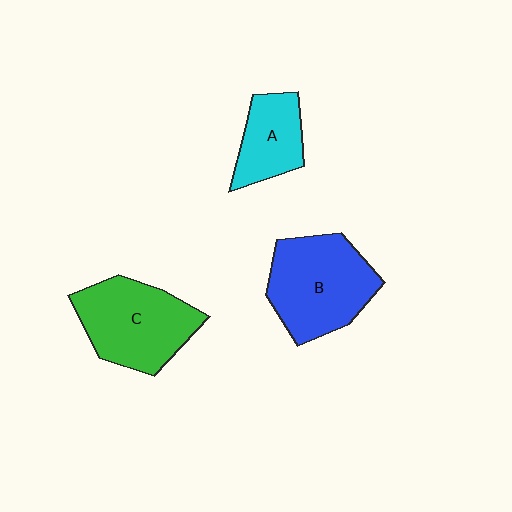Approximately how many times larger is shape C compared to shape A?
Approximately 1.7 times.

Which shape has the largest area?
Shape B (blue).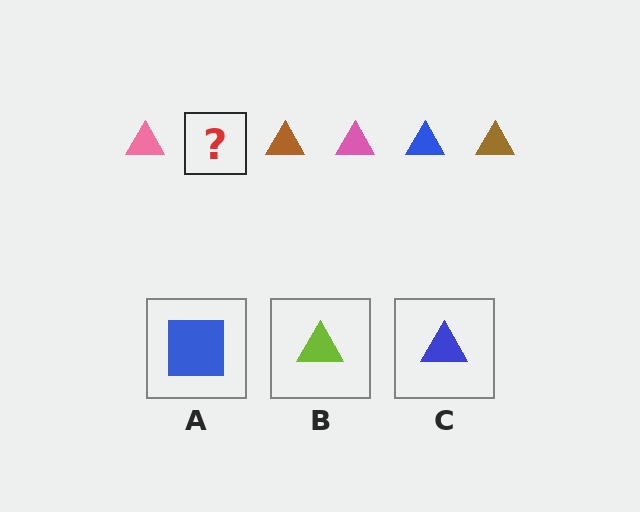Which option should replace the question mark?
Option C.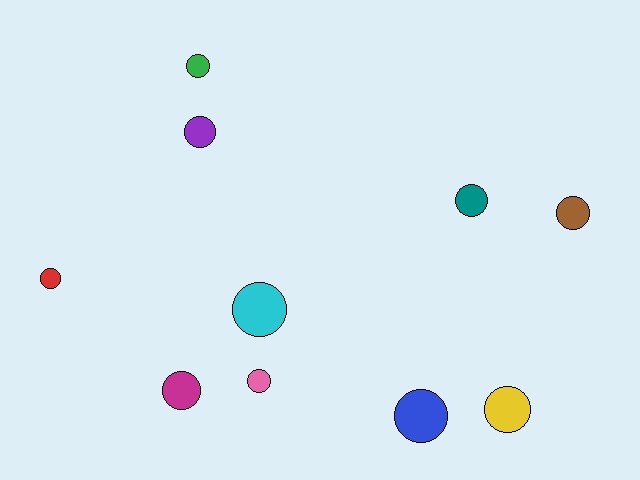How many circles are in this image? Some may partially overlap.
There are 10 circles.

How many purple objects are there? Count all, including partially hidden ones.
There is 1 purple object.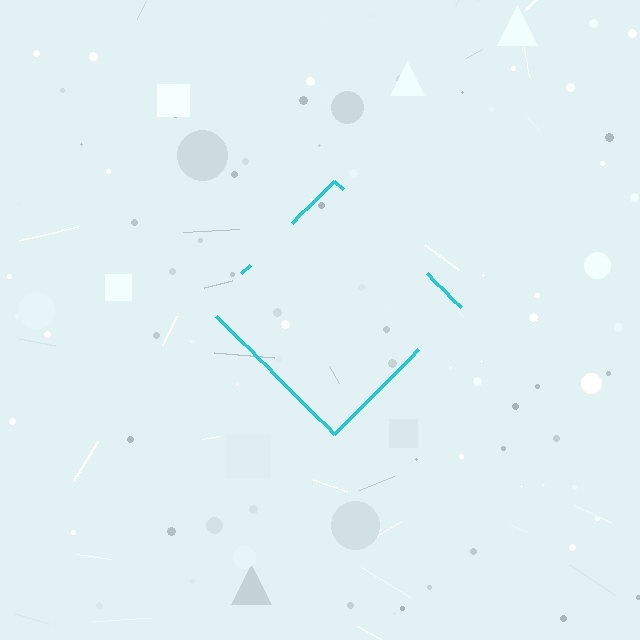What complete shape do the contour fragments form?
The contour fragments form a diamond.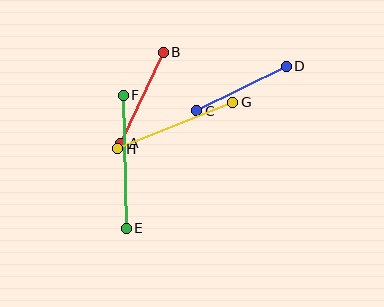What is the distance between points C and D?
The distance is approximately 100 pixels.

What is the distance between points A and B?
The distance is approximately 100 pixels.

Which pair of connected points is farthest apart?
Points E and F are farthest apart.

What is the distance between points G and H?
The distance is approximately 124 pixels.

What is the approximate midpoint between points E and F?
The midpoint is at approximately (125, 162) pixels.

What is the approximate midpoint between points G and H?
The midpoint is at approximately (175, 125) pixels.